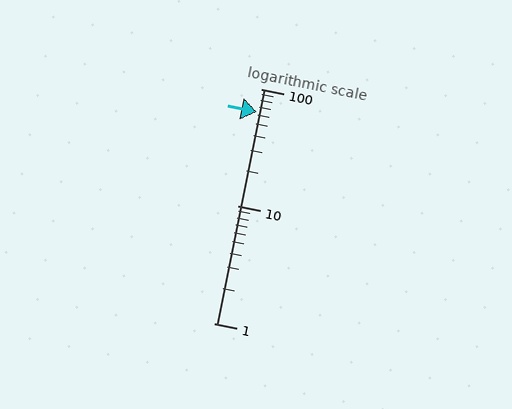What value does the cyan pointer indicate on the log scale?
The pointer indicates approximately 64.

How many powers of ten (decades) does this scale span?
The scale spans 2 decades, from 1 to 100.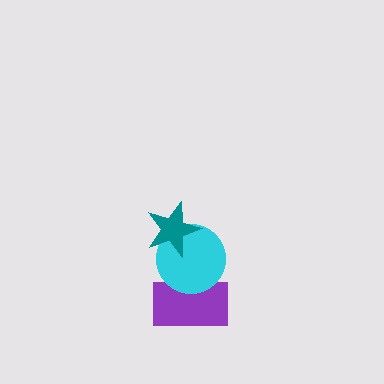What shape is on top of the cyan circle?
The teal star is on top of the cyan circle.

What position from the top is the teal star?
The teal star is 1st from the top.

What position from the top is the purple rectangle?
The purple rectangle is 3rd from the top.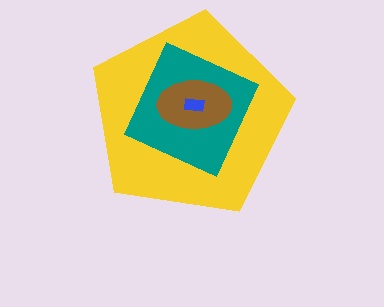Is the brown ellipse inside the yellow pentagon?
Yes.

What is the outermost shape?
The yellow pentagon.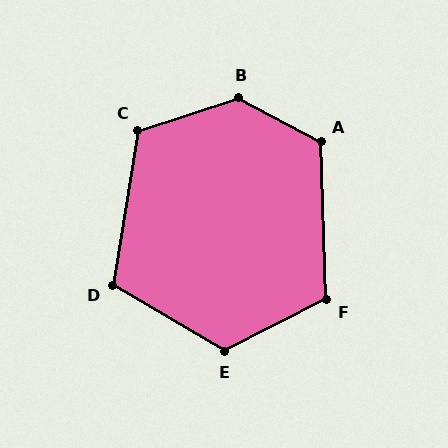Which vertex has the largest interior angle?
B, at approximately 134 degrees.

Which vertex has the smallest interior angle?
D, at approximately 111 degrees.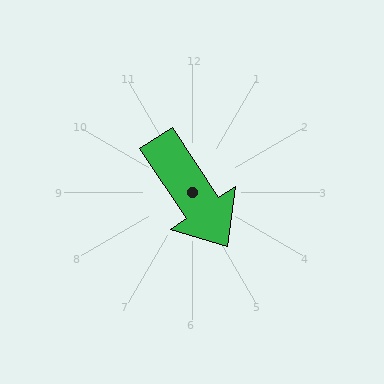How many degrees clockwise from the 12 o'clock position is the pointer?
Approximately 147 degrees.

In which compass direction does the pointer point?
Southeast.